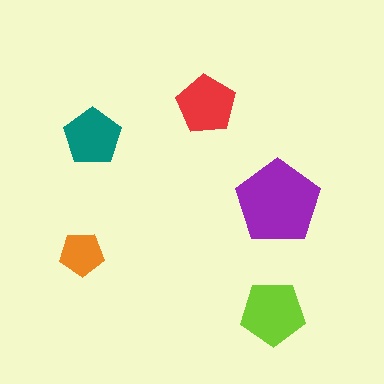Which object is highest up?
The red pentagon is topmost.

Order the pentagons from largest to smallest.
the purple one, the lime one, the red one, the teal one, the orange one.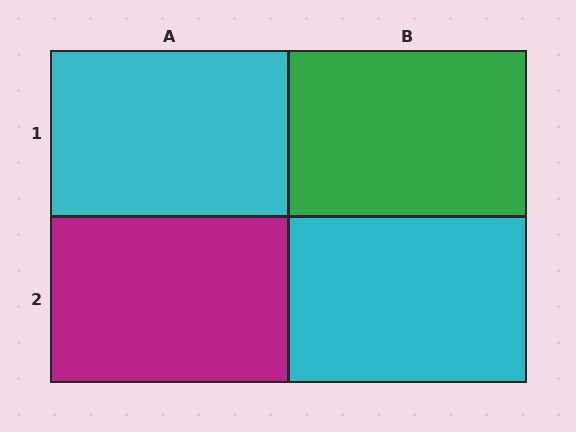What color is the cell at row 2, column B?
Cyan.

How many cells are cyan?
2 cells are cyan.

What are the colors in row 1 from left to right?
Cyan, green.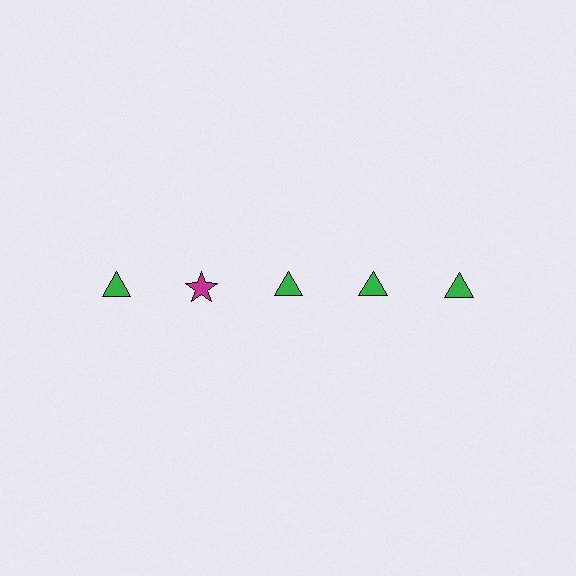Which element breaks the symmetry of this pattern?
The magenta star in the top row, second from left column breaks the symmetry. All other shapes are green triangles.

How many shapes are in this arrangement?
There are 5 shapes arranged in a grid pattern.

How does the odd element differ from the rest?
It differs in both color (magenta instead of green) and shape (star instead of triangle).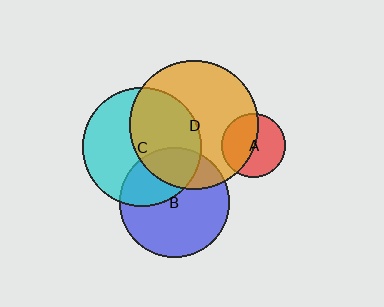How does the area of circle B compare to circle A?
Approximately 3.0 times.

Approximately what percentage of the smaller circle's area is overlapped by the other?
Approximately 25%.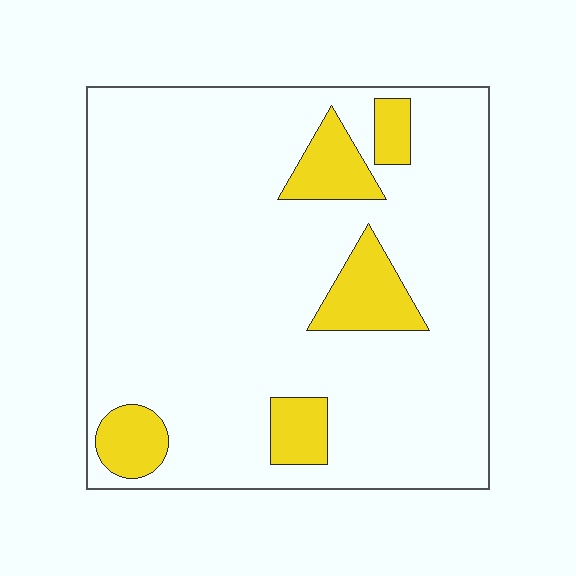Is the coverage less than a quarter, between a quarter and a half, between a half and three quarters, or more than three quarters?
Less than a quarter.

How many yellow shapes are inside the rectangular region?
5.